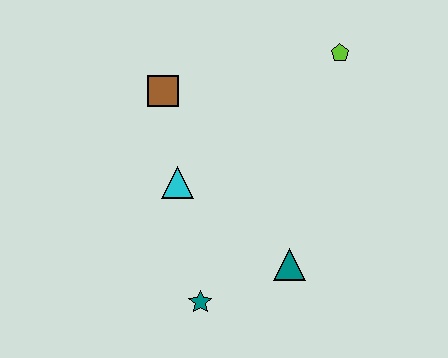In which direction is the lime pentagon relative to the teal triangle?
The lime pentagon is above the teal triangle.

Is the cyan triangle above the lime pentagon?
No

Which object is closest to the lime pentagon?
The brown square is closest to the lime pentagon.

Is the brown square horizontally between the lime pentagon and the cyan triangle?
No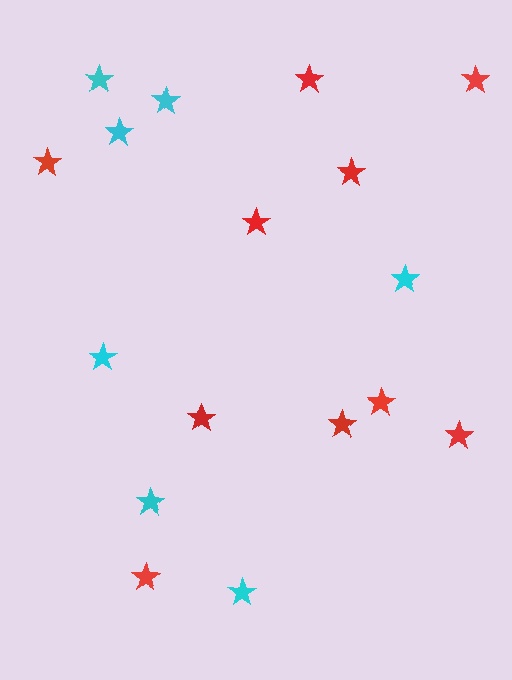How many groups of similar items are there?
There are 2 groups: one group of red stars (10) and one group of cyan stars (7).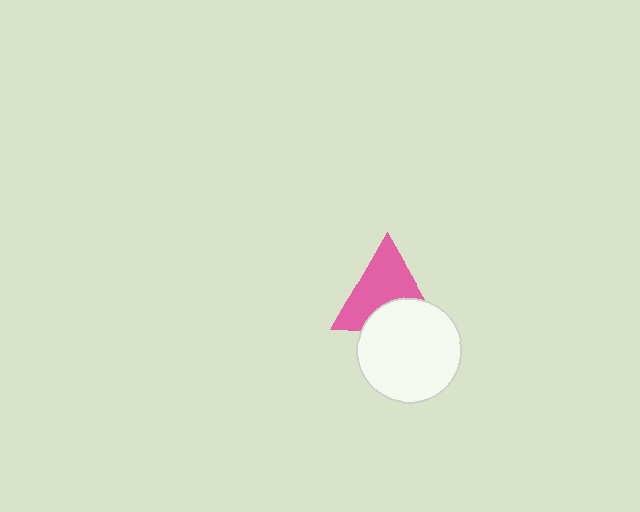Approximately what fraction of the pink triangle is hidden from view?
Roughly 35% of the pink triangle is hidden behind the white circle.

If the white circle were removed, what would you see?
You would see the complete pink triangle.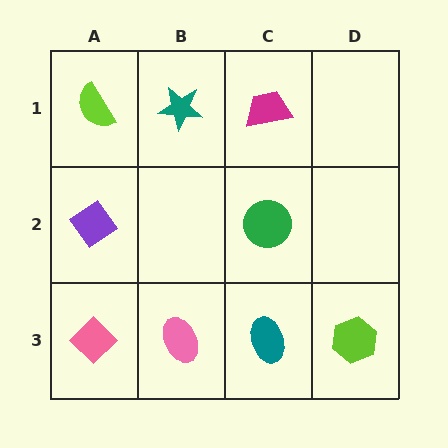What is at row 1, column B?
A teal star.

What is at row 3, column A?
A pink diamond.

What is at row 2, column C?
A green circle.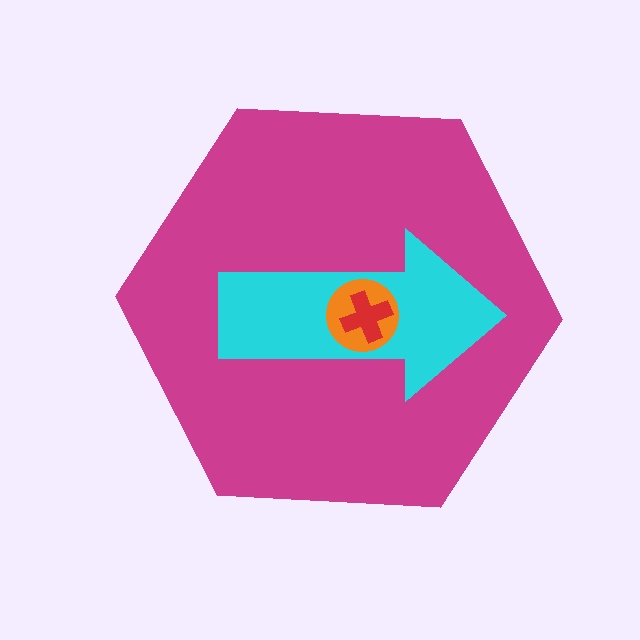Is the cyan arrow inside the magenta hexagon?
Yes.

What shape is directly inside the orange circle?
The red cross.